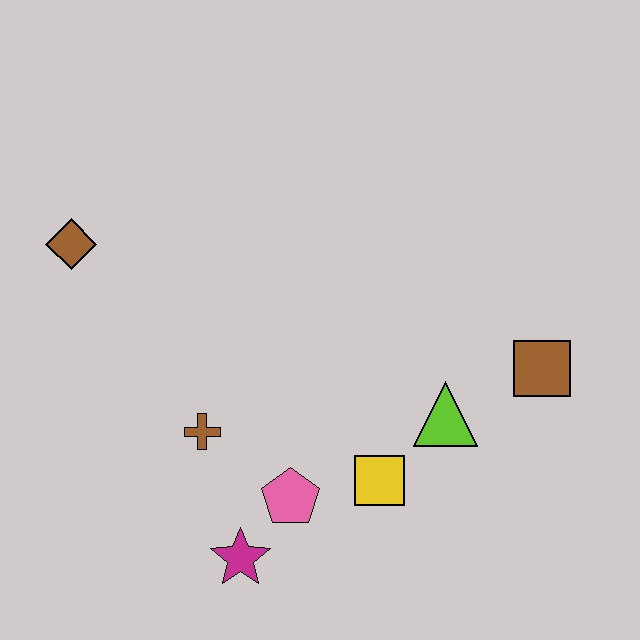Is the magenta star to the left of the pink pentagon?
Yes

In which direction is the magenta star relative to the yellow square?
The magenta star is to the left of the yellow square.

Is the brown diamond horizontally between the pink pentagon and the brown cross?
No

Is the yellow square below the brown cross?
Yes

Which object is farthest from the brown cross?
The brown square is farthest from the brown cross.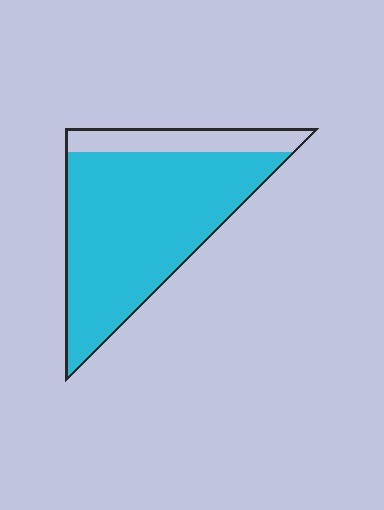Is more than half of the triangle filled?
Yes.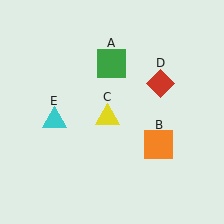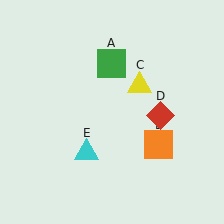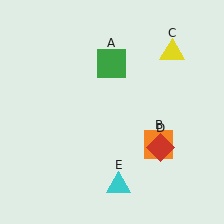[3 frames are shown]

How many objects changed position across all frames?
3 objects changed position: yellow triangle (object C), red diamond (object D), cyan triangle (object E).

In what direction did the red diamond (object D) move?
The red diamond (object D) moved down.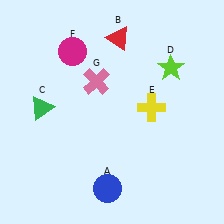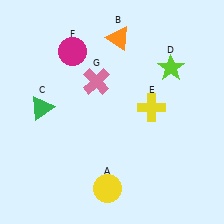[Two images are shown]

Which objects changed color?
A changed from blue to yellow. B changed from red to orange.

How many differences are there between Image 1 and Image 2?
There are 2 differences between the two images.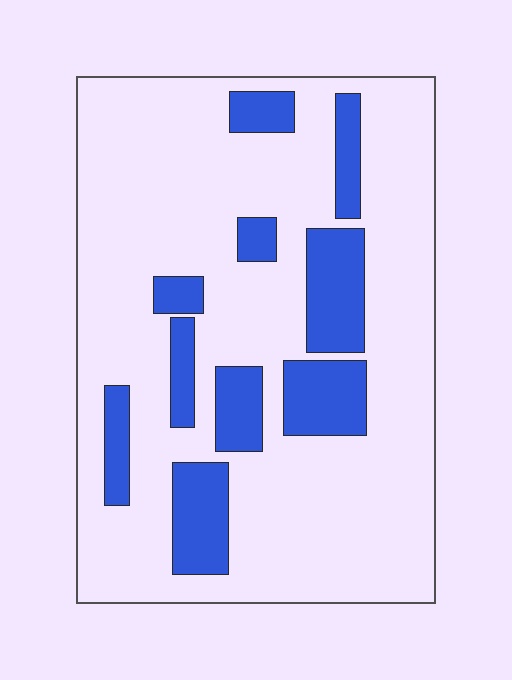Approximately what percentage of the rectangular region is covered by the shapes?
Approximately 20%.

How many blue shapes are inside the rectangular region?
10.